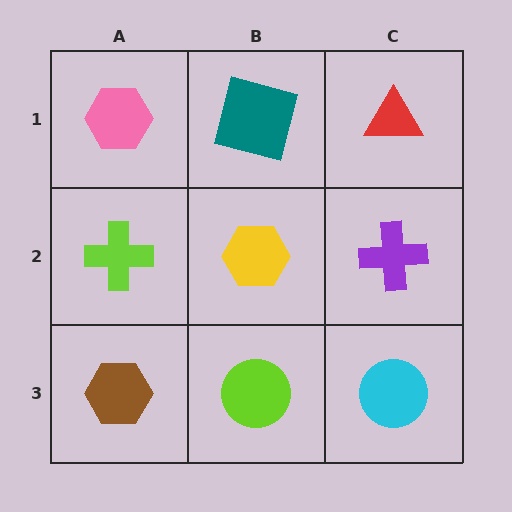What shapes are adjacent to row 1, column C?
A purple cross (row 2, column C), a teal square (row 1, column B).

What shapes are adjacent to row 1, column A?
A lime cross (row 2, column A), a teal square (row 1, column B).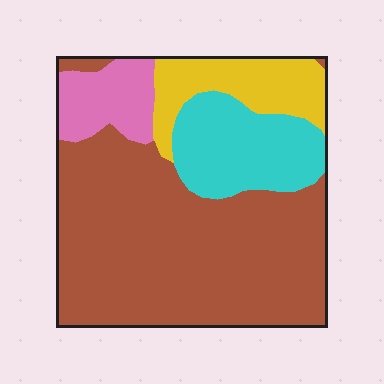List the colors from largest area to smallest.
From largest to smallest: brown, cyan, yellow, pink.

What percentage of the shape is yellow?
Yellow takes up about one eighth (1/8) of the shape.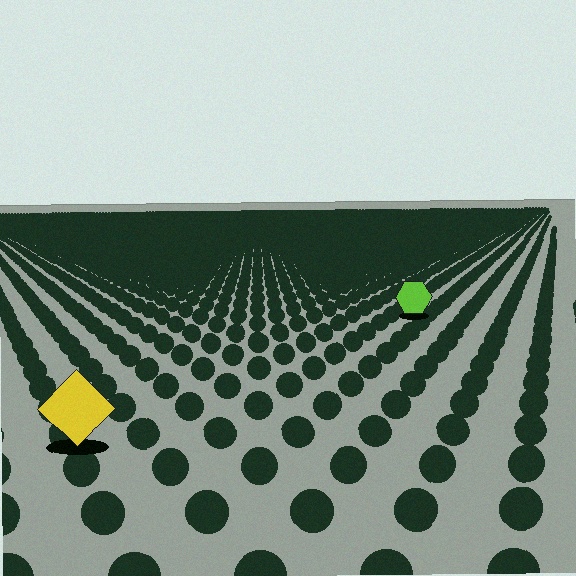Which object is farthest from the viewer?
The lime hexagon is farthest from the viewer. It appears smaller and the ground texture around it is denser.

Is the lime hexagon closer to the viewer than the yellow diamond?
No. The yellow diamond is closer — you can tell from the texture gradient: the ground texture is coarser near it.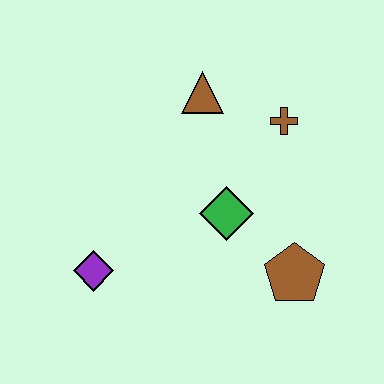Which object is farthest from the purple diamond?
The brown cross is farthest from the purple diamond.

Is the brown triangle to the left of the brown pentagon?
Yes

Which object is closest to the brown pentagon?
The green diamond is closest to the brown pentagon.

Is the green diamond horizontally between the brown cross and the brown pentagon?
No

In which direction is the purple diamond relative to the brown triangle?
The purple diamond is below the brown triangle.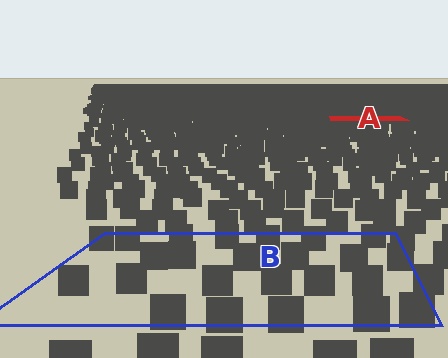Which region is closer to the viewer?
Region B is closer. The texture elements there are larger and more spread out.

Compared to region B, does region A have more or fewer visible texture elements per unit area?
Region A has more texture elements per unit area — they are packed more densely because it is farther away.